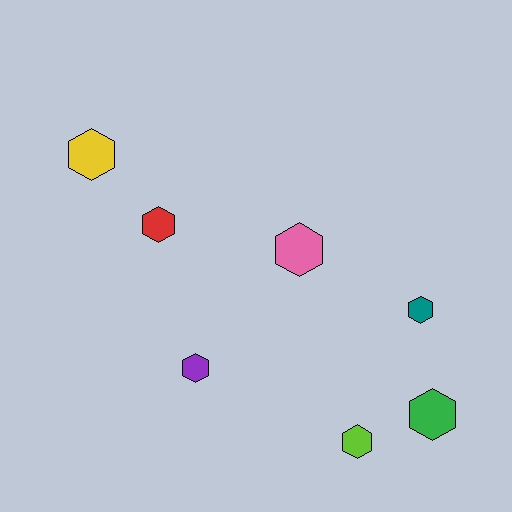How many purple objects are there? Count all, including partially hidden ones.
There is 1 purple object.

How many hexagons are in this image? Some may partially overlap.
There are 7 hexagons.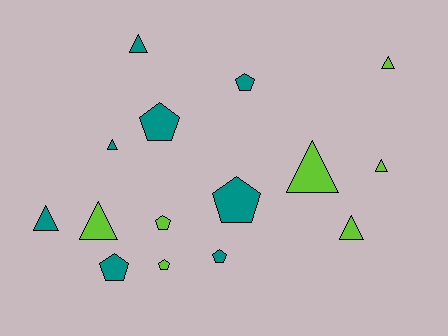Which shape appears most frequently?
Triangle, with 8 objects.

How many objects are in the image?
There are 15 objects.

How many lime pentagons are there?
There are 2 lime pentagons.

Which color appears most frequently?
Teal, with 8 objects.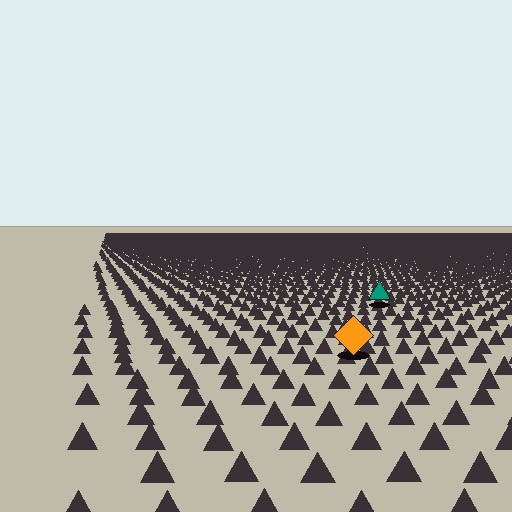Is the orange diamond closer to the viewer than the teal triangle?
Yes. The orange diamond is closer — you can tell from the texture gradient: the ground texture is coarser near it.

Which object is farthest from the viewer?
The teal triangle is farthest from the viewer. It appears smaller and the ground texture around it is denser.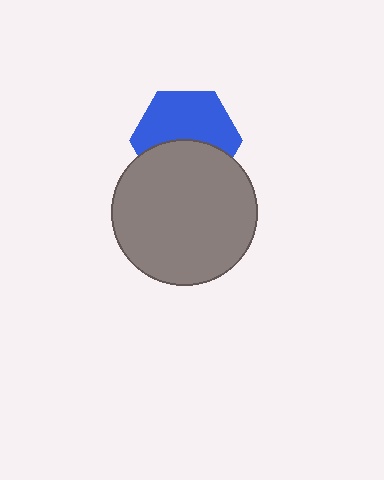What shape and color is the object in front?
The object in front is a gray circle.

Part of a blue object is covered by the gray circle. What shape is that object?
It is a hexagon.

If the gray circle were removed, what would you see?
You would see the complete blue hexagon.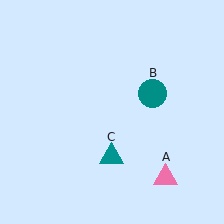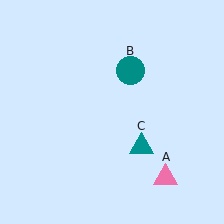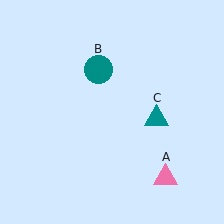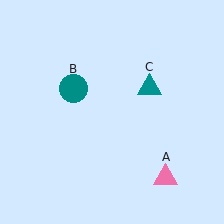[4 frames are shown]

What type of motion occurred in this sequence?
The teal circle (object B), teal triangle (object C) rotated counterclockwise around the center of the scene.